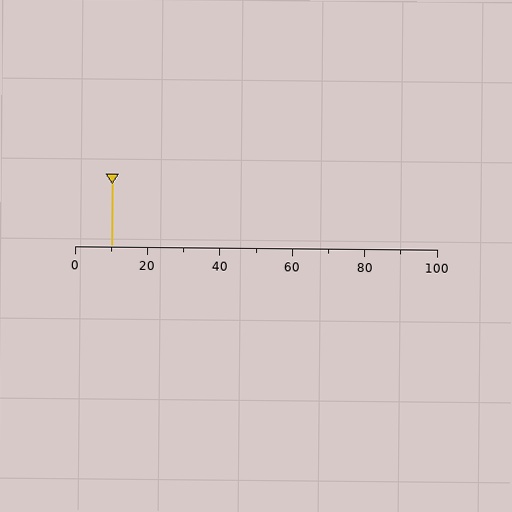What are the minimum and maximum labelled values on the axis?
The axis runs from 0 to 100.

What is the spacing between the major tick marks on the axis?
The major ticks are spaced 20 apart.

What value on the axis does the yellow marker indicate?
The marker indicates approximately 10.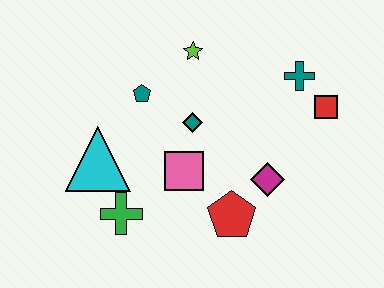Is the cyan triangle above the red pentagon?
Yes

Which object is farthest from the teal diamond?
The red square is farthest from the teal diamond.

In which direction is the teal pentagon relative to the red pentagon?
The teal pentagon is above the red pentagon.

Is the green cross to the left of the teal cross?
Yes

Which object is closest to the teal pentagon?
The teal diamond is closest to the teal pentagon.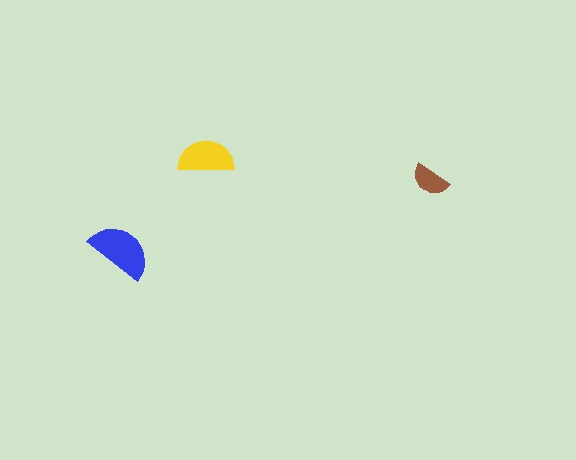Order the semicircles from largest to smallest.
the blue one, the yellow one, the brown one.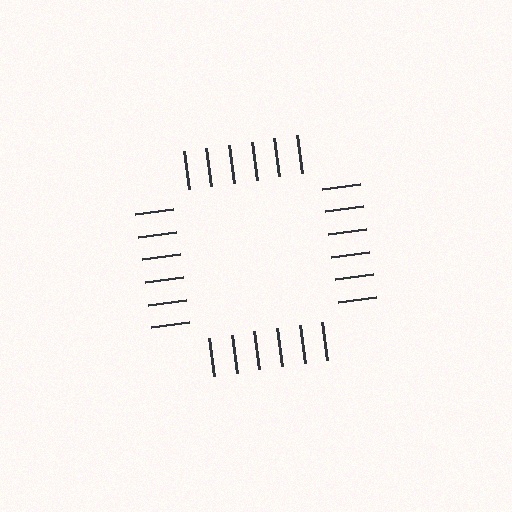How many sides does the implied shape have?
4 sides — the line-ends trace a square.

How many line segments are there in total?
24 — 6 along each of the 4 edges.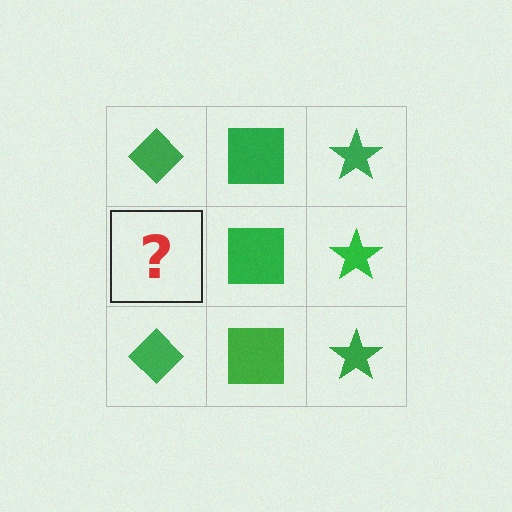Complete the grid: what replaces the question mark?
The question mark should be replaced with a green diamond.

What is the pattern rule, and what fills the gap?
The rule is that each column has a consistent shape. The gap should be filled with a green diamond.